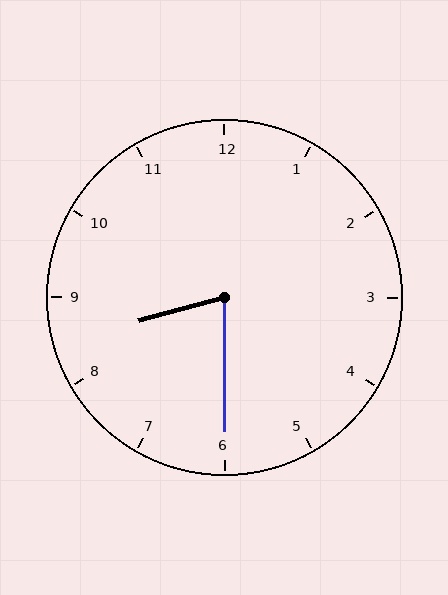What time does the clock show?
8:30.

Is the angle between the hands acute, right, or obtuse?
It is acute.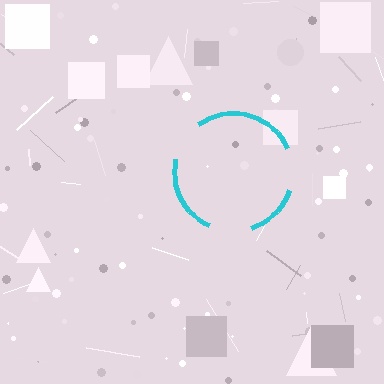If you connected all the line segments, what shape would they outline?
They would outline a circle.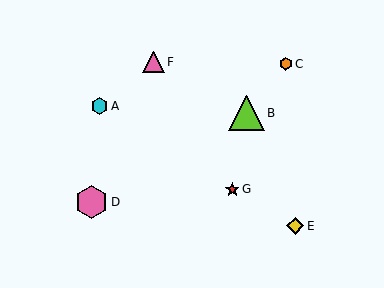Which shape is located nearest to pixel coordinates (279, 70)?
The orange hexagon (labeled C) at (286, 64) is nearest to that location.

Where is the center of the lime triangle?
The center of the lime triangle is at (246, 113).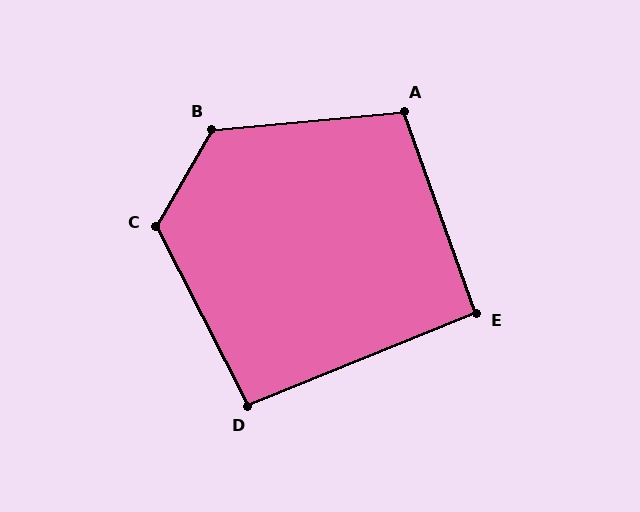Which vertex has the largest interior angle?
B, at approximately 125 degrees.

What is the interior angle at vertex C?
Approximately 123 degrees (obtuse).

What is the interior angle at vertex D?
Approximately 95 degrees (approximately right).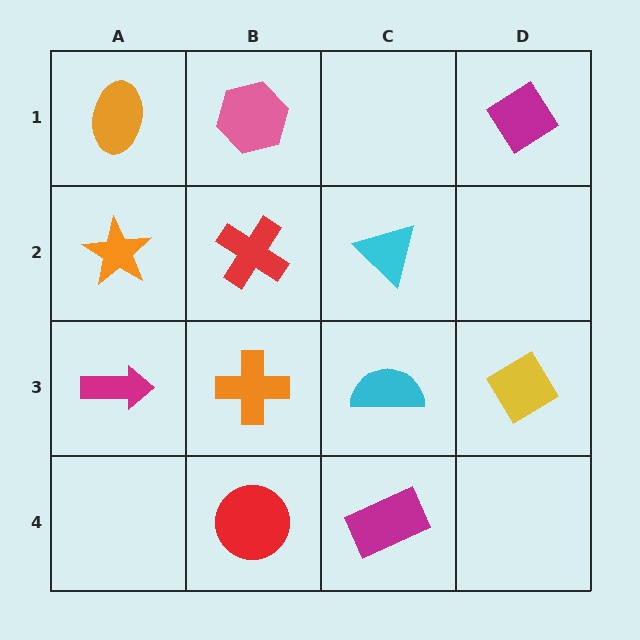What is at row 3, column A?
A magenta arrow.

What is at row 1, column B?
A pink hexagon.